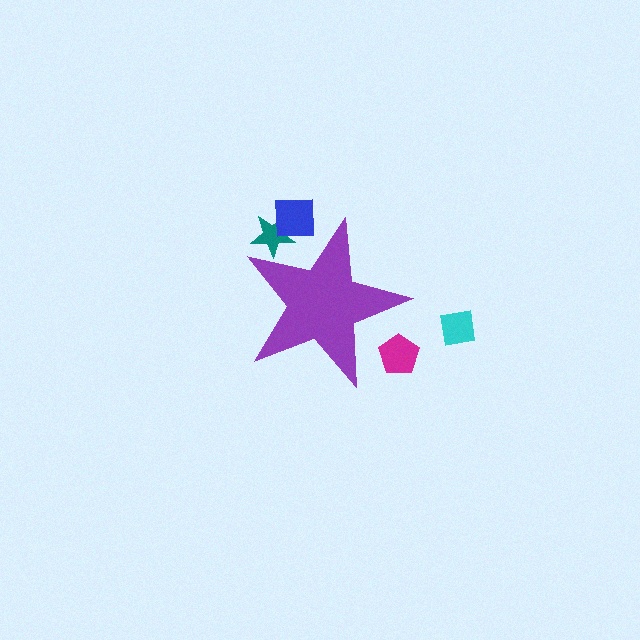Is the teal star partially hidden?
Yes, the teal star is partially hidden behind the purple star.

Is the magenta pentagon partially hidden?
Yes, the magenta pentagon is partially hidden behind the purple star.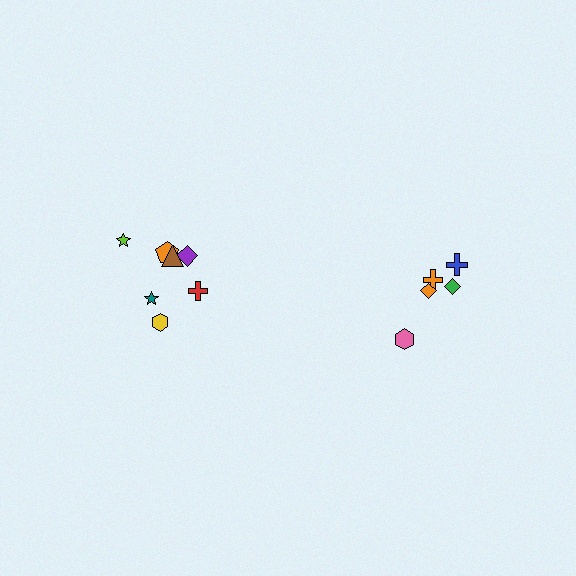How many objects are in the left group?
There are 7 objects.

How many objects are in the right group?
There are 5 objects.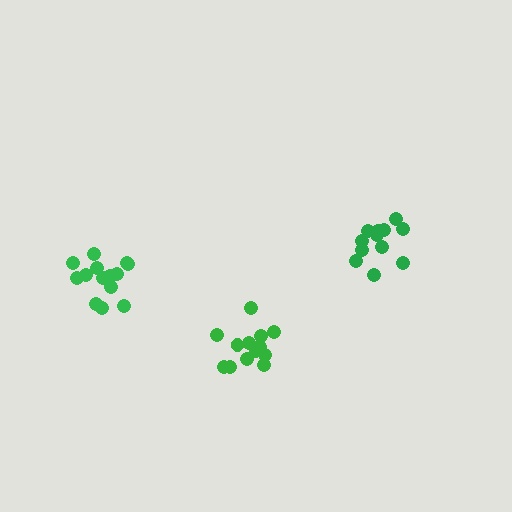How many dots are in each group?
Group 1: 14 dots, Group 2: 14 dots, Group 3: 12 dots (40 total).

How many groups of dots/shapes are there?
There are 3 groups.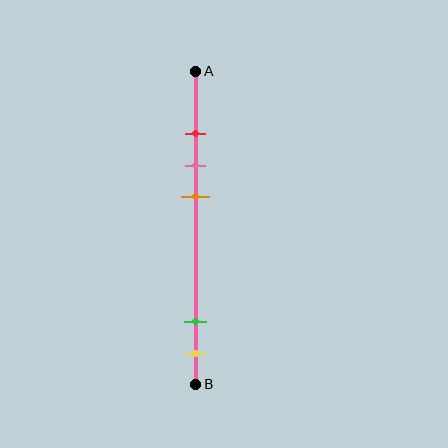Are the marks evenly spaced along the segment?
No, the marks are not evenly spaced.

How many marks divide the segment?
There are 5 marks dividing the segment.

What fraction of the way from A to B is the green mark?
The green mark is approximately 80% (0.8) of the way from A to B.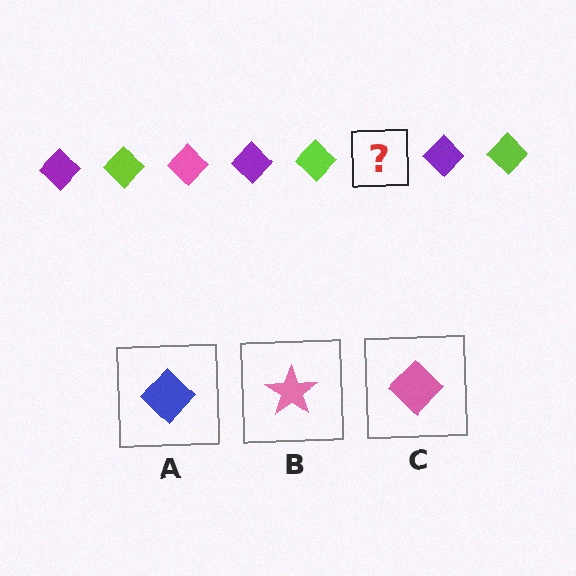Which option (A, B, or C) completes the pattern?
C.